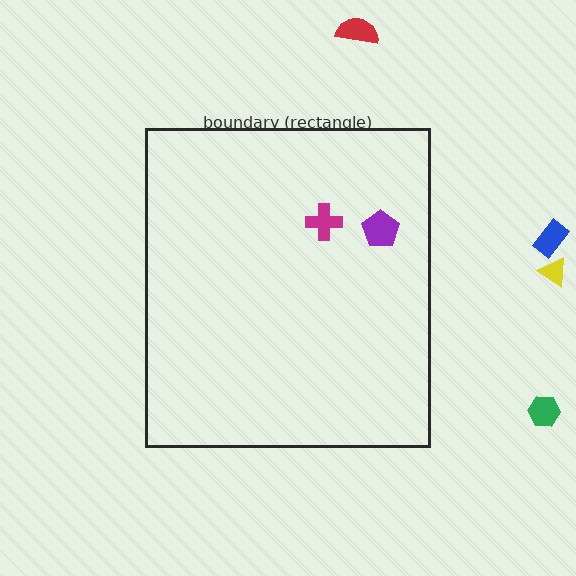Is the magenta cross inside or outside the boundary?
Inside.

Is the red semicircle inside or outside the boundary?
Outside.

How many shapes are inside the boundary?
2 inside, 4 outside.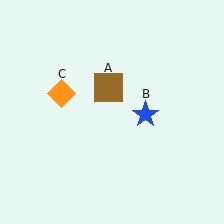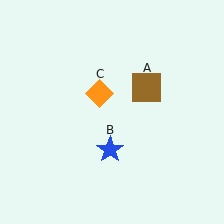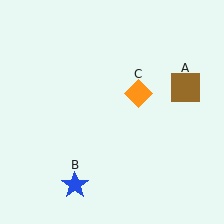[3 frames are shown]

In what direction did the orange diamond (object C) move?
The orange diamond (object C) moved right.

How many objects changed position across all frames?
3 objects changed position: brown square (object A), blue star (object B), orange diamond (object C).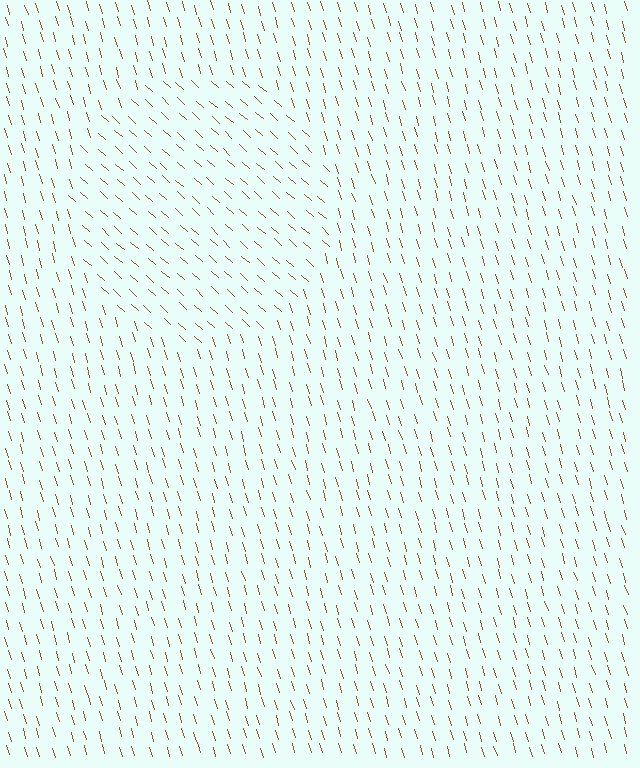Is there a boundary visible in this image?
Yes, there is a texture boundary formed by a change in line orientation.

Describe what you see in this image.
The image is filled with small brown line segments. A circle region in the image has lines oriented differently from the surrounding lines, creating a visible texture boundary.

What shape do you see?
I see a circle.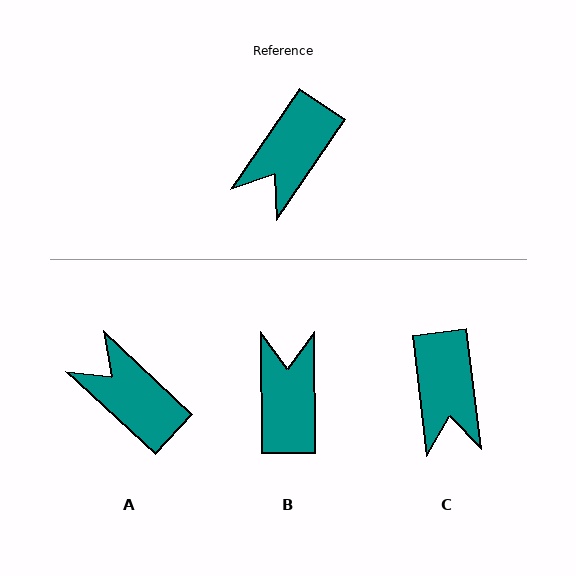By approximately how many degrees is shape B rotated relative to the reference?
Approximately 145 degrees clockwise.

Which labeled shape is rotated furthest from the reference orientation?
B, about 145 degrees away.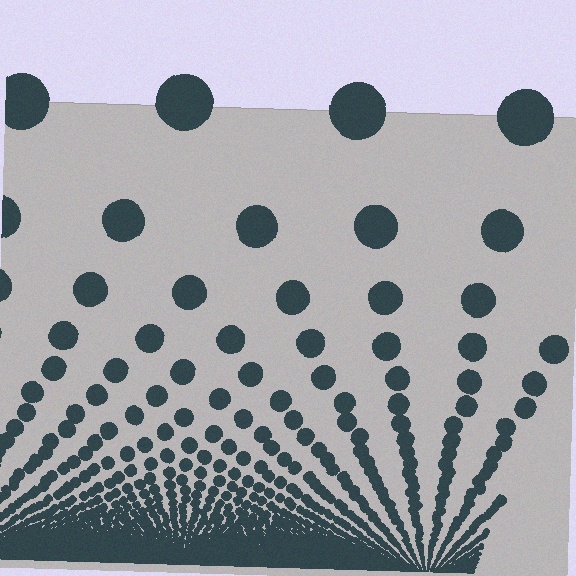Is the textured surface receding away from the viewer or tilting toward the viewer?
The surface appears to tilt toward the viewer. Texture elements get larger and sparser toward the top.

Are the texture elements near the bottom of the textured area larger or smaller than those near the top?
Smaller. The gradient is inverted — elements near the bottom are smaller and denser.